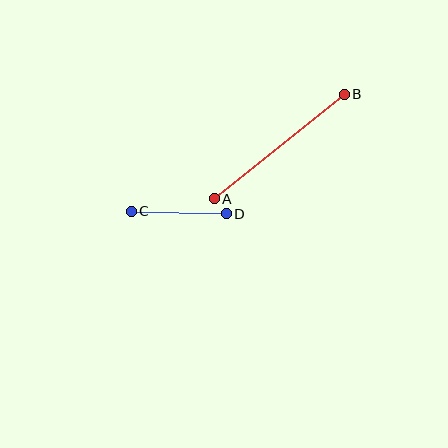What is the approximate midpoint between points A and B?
The midpoint is at approximately (279, 146) pixels.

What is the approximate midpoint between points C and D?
The midpoint is at approximately (179, 213) pixels.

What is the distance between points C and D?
The distance is approximately 95 pixels.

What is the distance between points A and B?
The distance is approximately 167 pixels.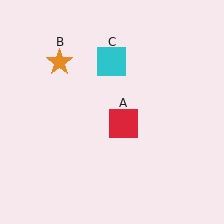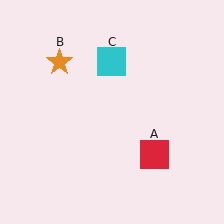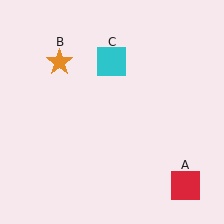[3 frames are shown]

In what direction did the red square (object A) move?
The red square (object A) moved down and to the right.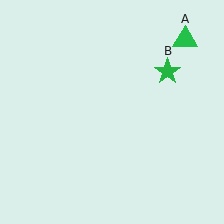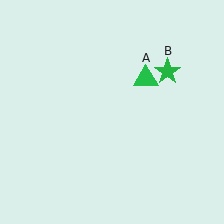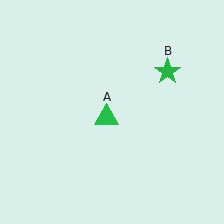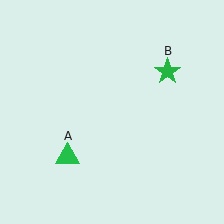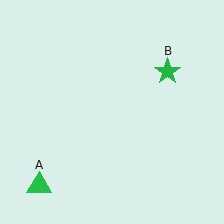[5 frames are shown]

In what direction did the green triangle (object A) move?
The green triangle (object A) moved down and to the left.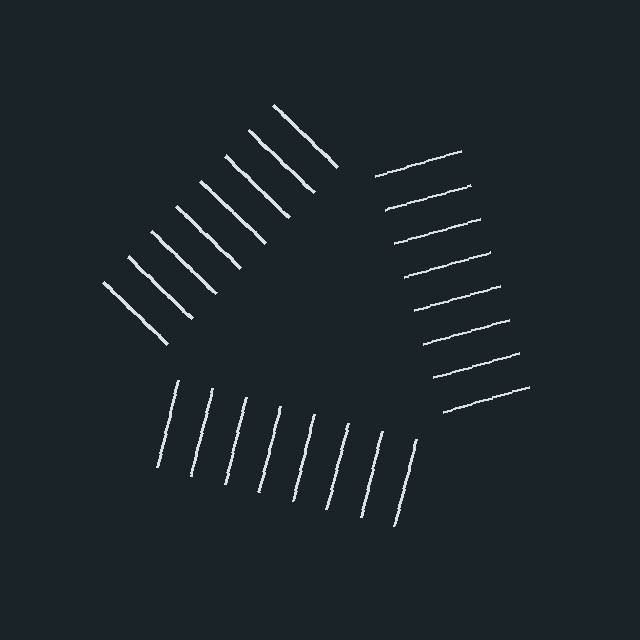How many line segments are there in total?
24 — 8 along each of the 3 edges.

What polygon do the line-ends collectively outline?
An illusory triangle — the line segments terminate on its edges but no continuous stroke is drawn.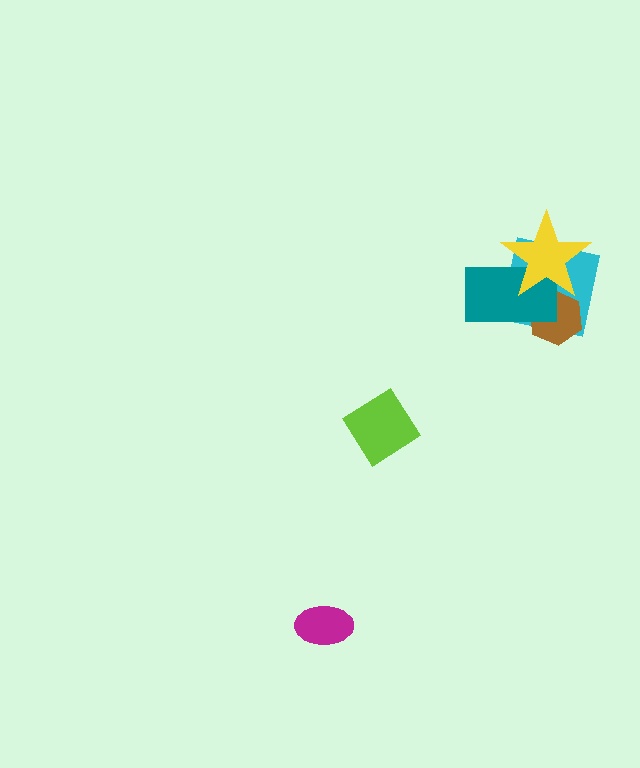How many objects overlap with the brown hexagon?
3 objects overlap with the brown hexagon.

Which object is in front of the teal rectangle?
The yellow star is in front of the teal rectangle.